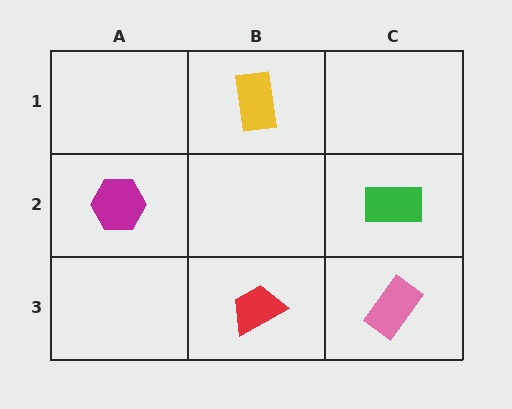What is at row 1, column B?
A yellow rectangle.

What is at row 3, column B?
A red trapezoid.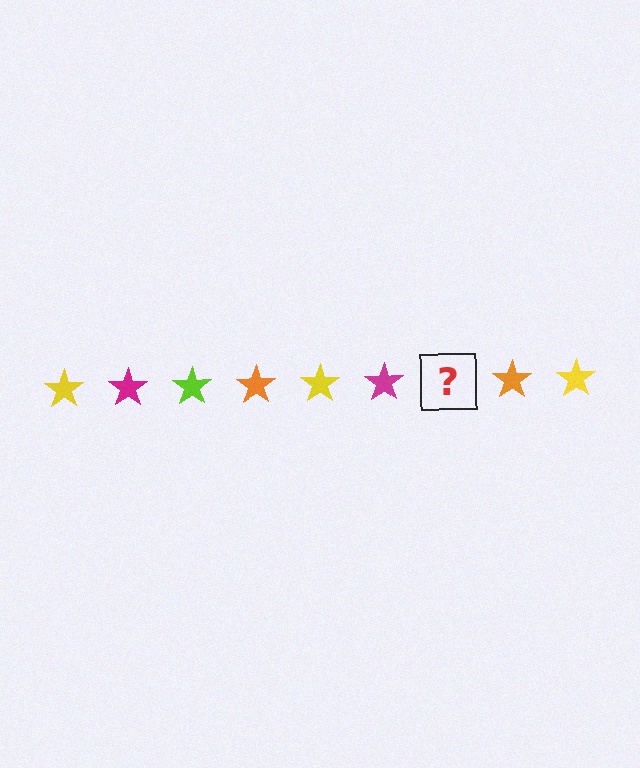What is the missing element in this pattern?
The missing element is a lime star.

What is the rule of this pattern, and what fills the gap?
The rule is that the pattern cycles through yellow, magenta, lime, orange stars. The gap should be filled with a lime star.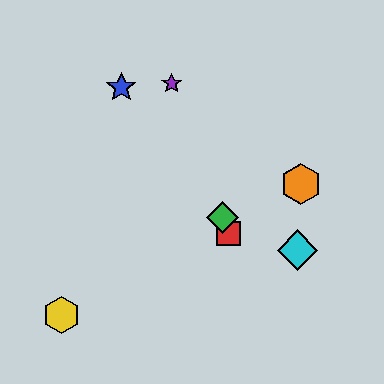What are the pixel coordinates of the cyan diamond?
The cyan diamond is at (297, 250).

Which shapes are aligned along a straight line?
The red square, the green diamond, the purple star are aligned along a straight line.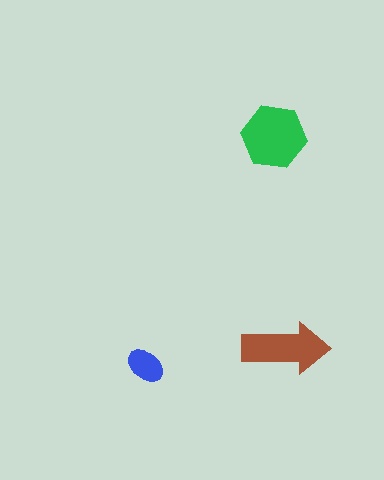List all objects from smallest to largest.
The blue ellipse, the brown arrow, the green hexagon.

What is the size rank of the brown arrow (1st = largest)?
2nd.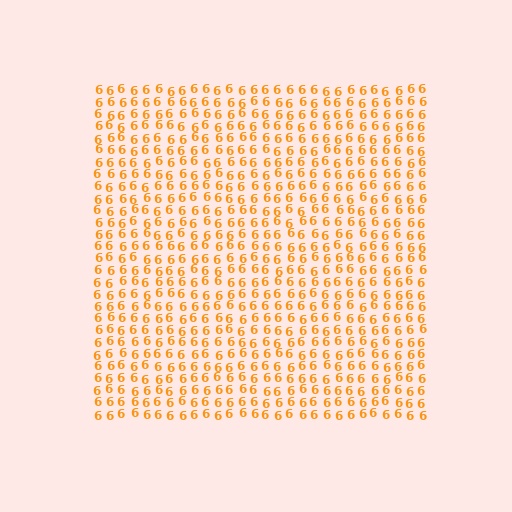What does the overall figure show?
The overall figure shows a square.